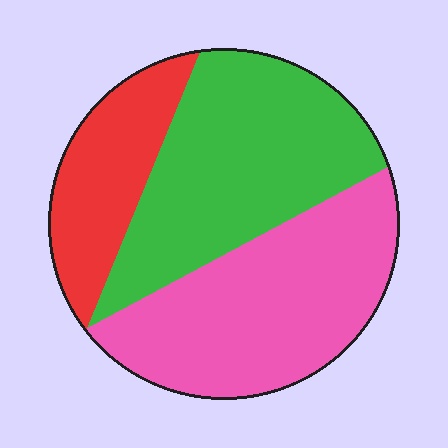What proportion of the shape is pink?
Pink takes up between a quarter and a half of the shape.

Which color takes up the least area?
Red, at roughly 20%.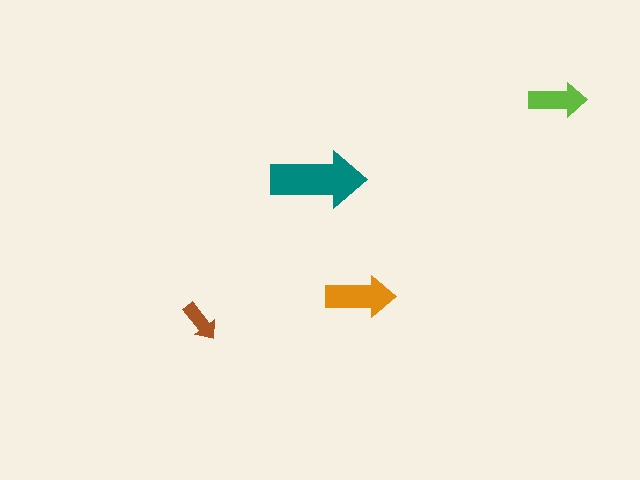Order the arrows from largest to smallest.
the teal one, the orange one, the lime one, the brown one.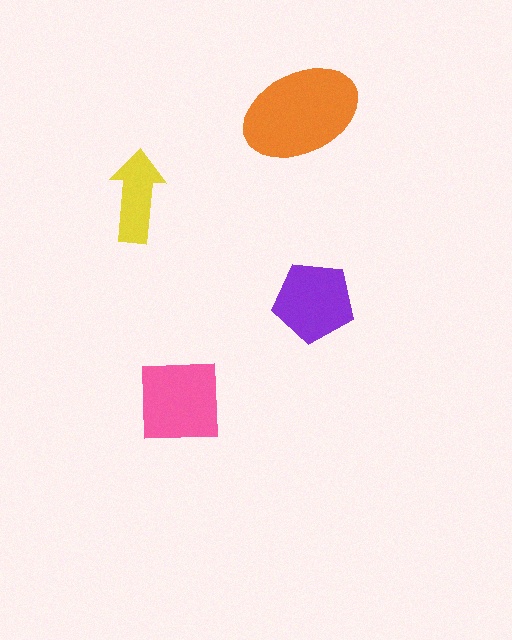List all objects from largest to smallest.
The orange ellipse, the pink square, the purple pentagon, the yellow arrow.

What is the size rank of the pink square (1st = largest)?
2nd.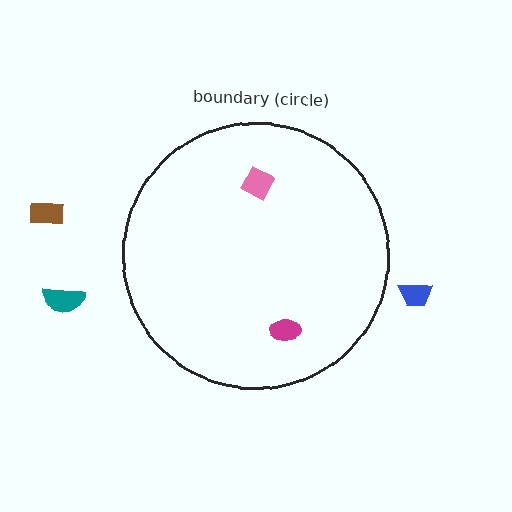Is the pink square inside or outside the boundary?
Inside.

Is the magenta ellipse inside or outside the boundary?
Inside.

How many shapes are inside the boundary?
2 inside, 3 outside.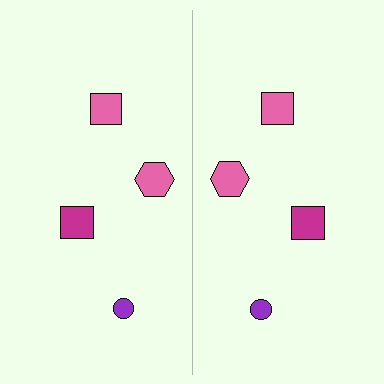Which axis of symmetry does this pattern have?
The pattern has a vertical axis of symmetry running through the center of the image.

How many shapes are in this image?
There are 8 shapes in this image.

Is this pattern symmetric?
Yes, this pattern has bilateral (reflection) symmetry.